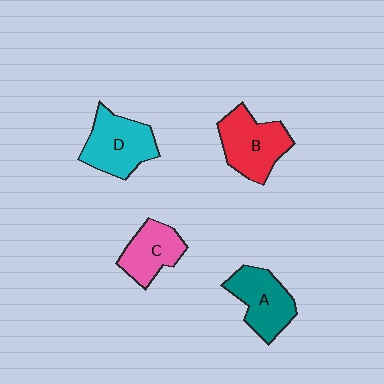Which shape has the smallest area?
Shape C (pink).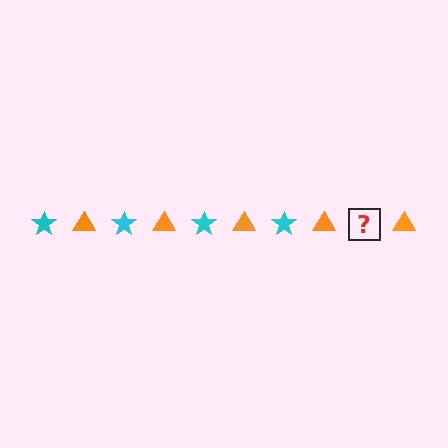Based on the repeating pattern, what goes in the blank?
The blank should be a cyan star.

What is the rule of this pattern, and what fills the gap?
The rule is that the pattern alternates between cyan star and orange triangle. The gap should be filled with a cyan star.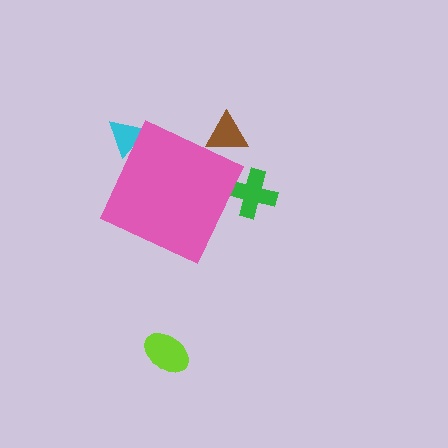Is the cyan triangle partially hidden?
Yes, the cyan triangle is partially hidden behind the pink diamond.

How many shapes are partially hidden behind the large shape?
3 shapes are partially hidden.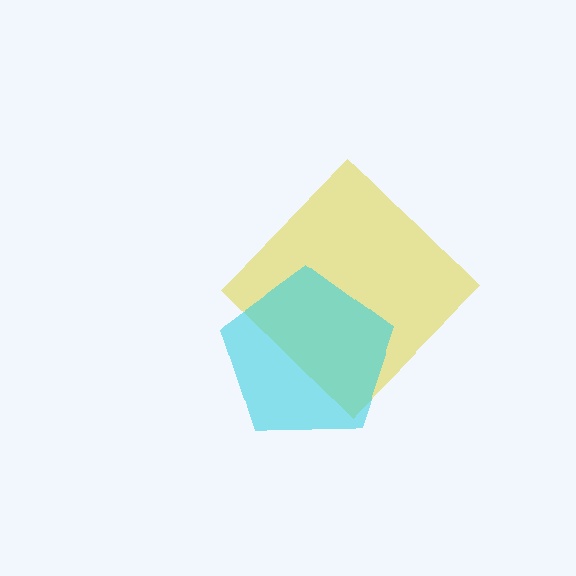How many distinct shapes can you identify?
There are 2 distinct shapes: a yellow diamond, a cyan pentagon.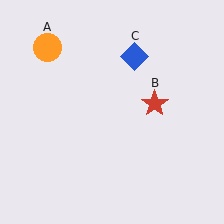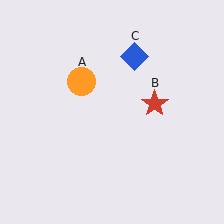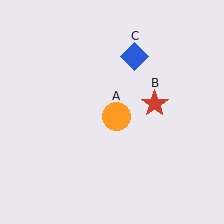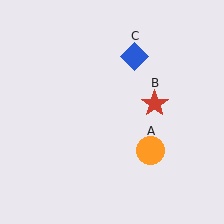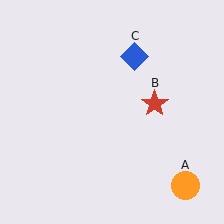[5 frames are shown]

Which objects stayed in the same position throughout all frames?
Red star (object B) and blue diamond (object C) remained stationary.